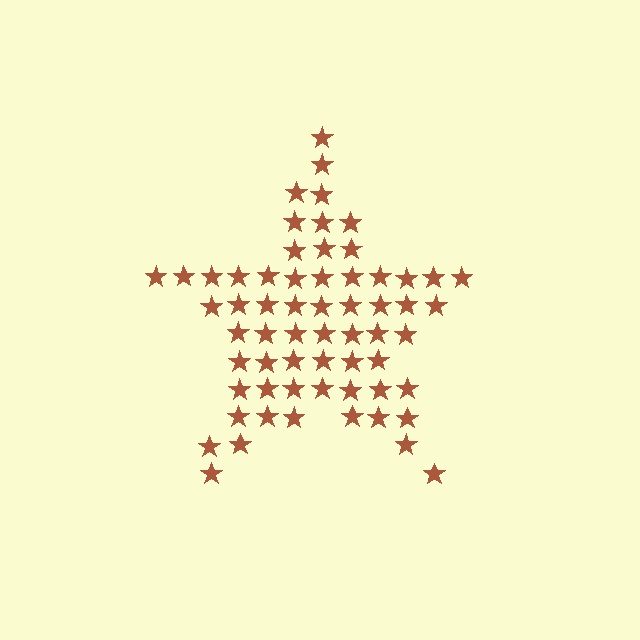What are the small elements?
The small elements are stars.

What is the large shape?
The large shape is a star.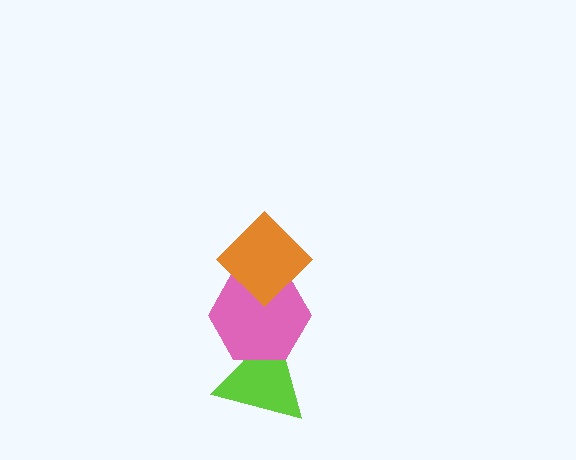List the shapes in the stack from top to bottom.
From top to bottom: the orange diamond, the pink hexagon, the lime triangle.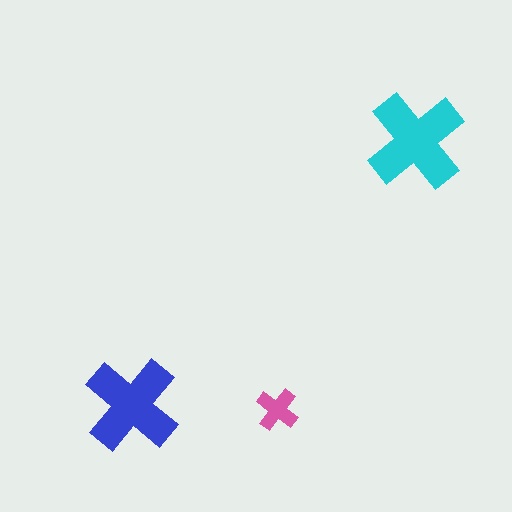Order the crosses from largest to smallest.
the cyan one, the blue one, the pink one.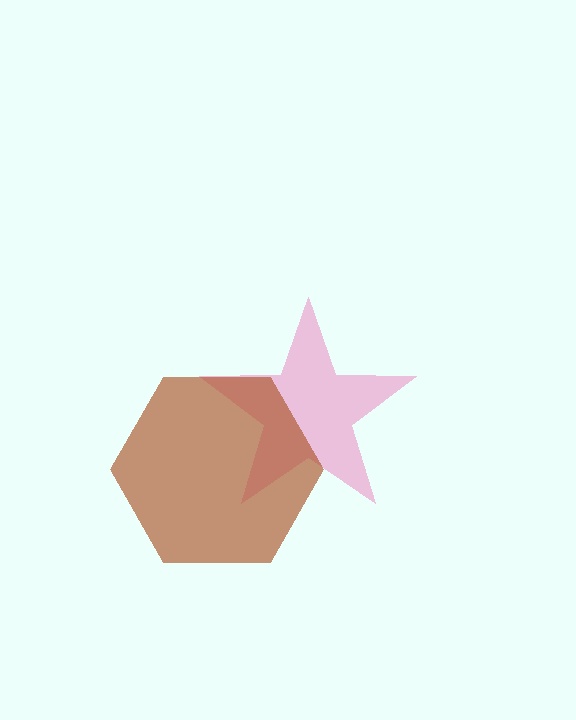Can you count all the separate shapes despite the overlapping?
Yes, there are 2 separate shapes.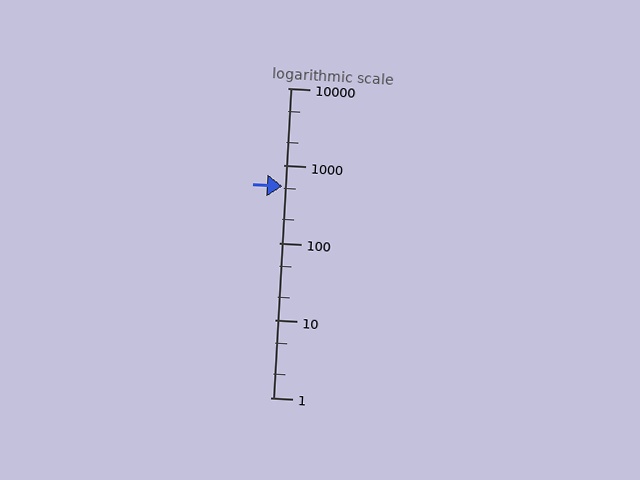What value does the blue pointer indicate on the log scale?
The pointer indicates approximately 530.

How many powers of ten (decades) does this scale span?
The scale spans 4 decades, from 1 to 10000.